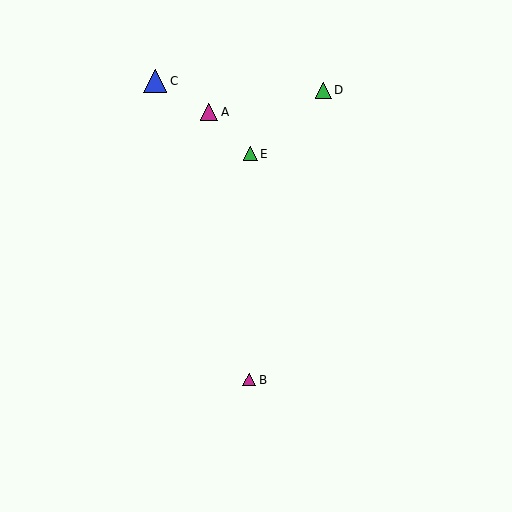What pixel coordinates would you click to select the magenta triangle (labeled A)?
Click at (209, 112) to select the magenta triangle A.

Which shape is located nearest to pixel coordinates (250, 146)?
The green triangle (labeled E) at (250, 154) is nearest to that location.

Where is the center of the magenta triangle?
The center of the magenta triangle is at (249, 380).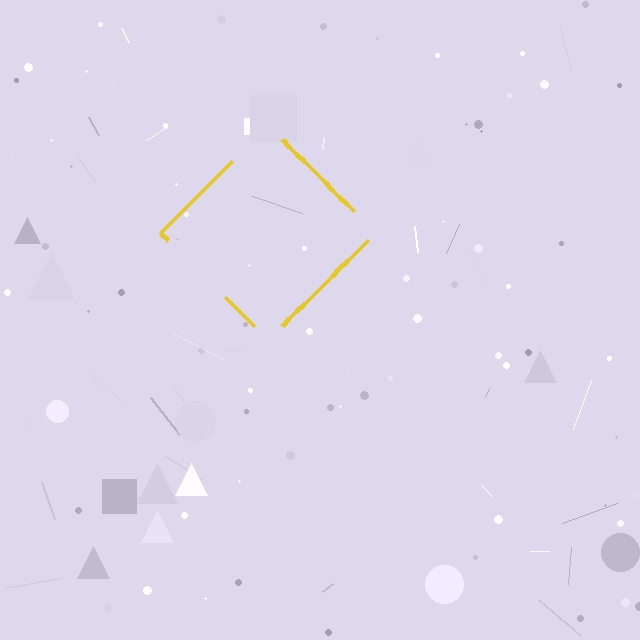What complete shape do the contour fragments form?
The contour fragments form a diamond.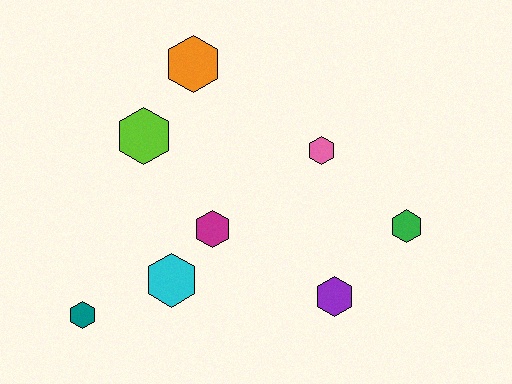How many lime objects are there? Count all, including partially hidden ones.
There is 1 lime object.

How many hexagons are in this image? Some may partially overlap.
There are 8 hexagons.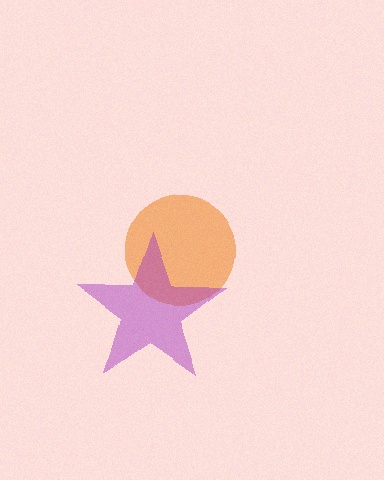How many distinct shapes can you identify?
There are 2 distinct shapes: an orange circle, a purple star.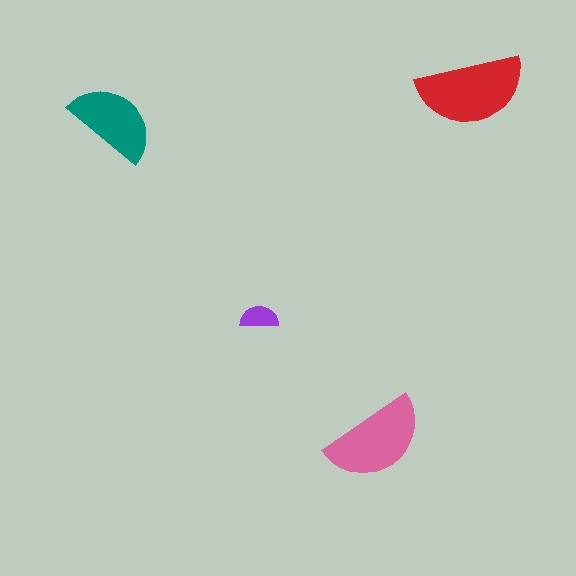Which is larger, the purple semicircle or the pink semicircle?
The pink one.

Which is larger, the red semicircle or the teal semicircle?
The red one.